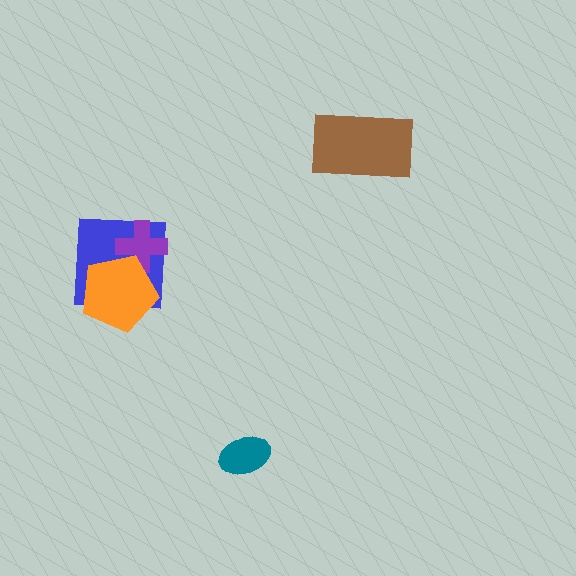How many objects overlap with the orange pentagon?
2 objects overlap with the orange pentagon.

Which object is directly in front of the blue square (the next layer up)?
The purple cross is directly in front of the blue square.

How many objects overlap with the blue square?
2 objects overlap with the blue square.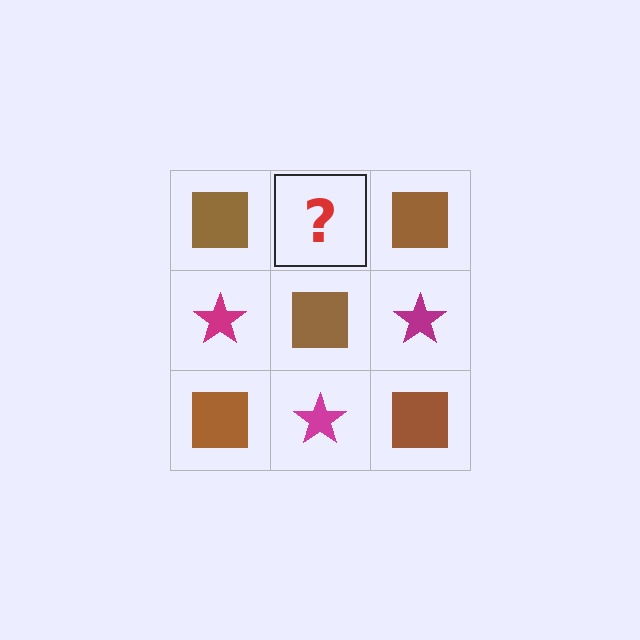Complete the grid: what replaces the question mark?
The question mark should be replaced with a magenta star.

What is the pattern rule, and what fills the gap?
The rule is that it alternates brown square and magenta star in a checkerboard pattern. The gap should be filled with a magenta star.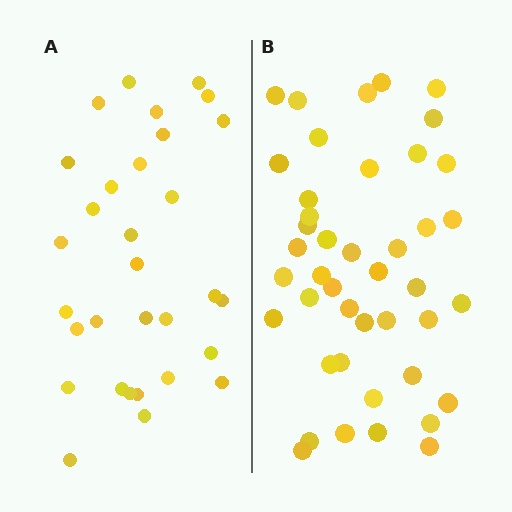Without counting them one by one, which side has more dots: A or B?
Region B (the right region) has more dots.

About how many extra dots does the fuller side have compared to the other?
Region B has roughly 12 or so more dots than region A.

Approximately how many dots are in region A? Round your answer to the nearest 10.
About 30 dots. (The exact count is 31, which rounds to 30.)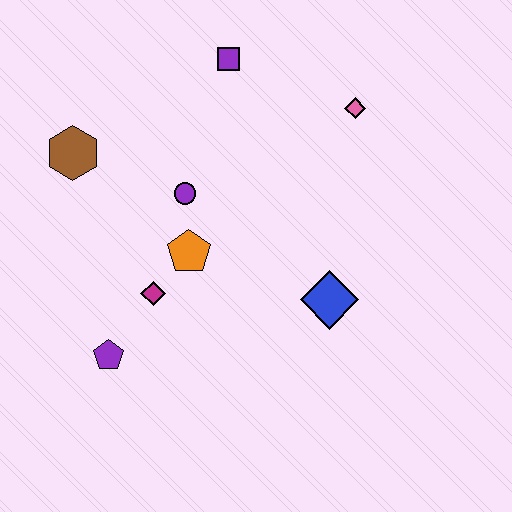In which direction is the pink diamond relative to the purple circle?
The pink diamond is to the right of the purple circle.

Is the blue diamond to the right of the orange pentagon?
Yes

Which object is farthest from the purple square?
The purple pentagon is farthest from the purple square.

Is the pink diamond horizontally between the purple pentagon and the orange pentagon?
No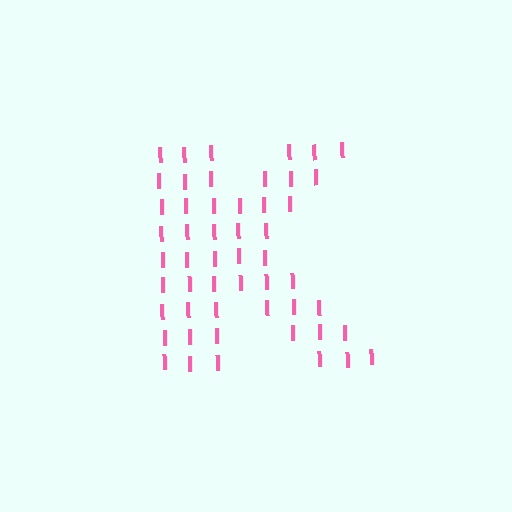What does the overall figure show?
The overall figure shows the letter K.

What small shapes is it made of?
It is made of small letter I's.